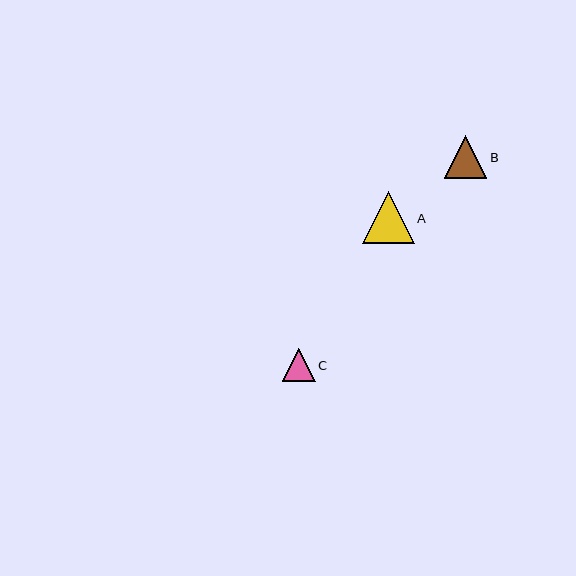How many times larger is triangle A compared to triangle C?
Triangle A is approximately 1.6 times the size of triangle C.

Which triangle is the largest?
Triangle A is the largest with a size of approximately 52 pixels.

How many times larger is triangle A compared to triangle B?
Triangle A is approximately 1.2 times the size of triangle B.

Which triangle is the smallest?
Triangle C is the smallest with a size of approximately 33 pixels.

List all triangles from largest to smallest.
From largest to smallest: A, B, C.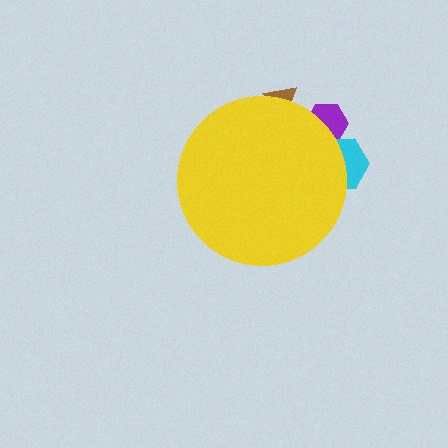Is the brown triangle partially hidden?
Yes, the brown triangle is partially hidden behind the yellow circle.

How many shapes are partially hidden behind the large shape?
3 shapes are partially hidden.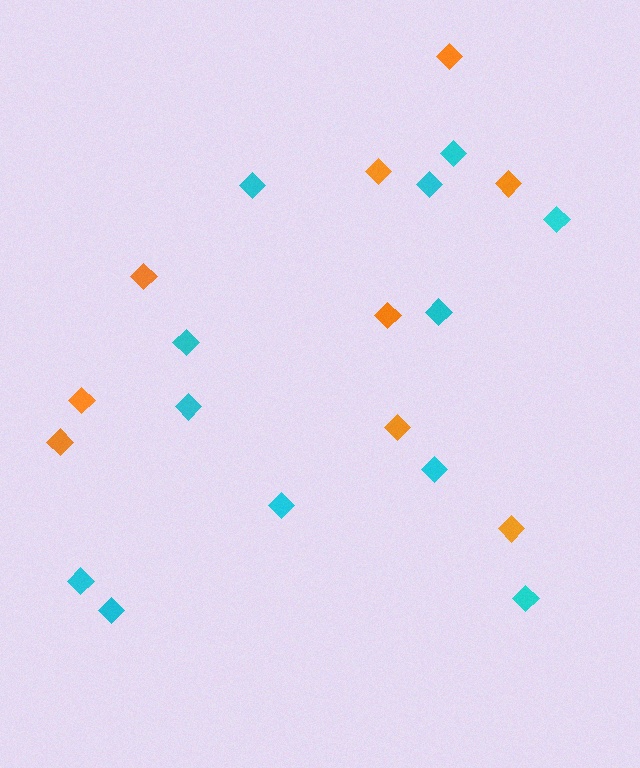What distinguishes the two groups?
There are 2 groups: one group of orange diamonds (9) and one group of cyan diamonds (12).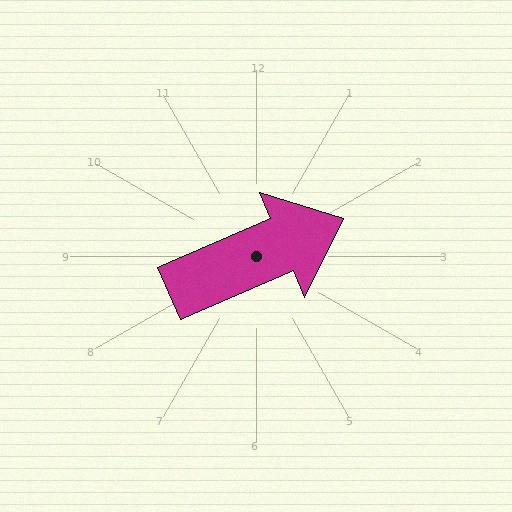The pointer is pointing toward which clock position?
Roughly 2 o'clock.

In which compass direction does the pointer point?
Northeast.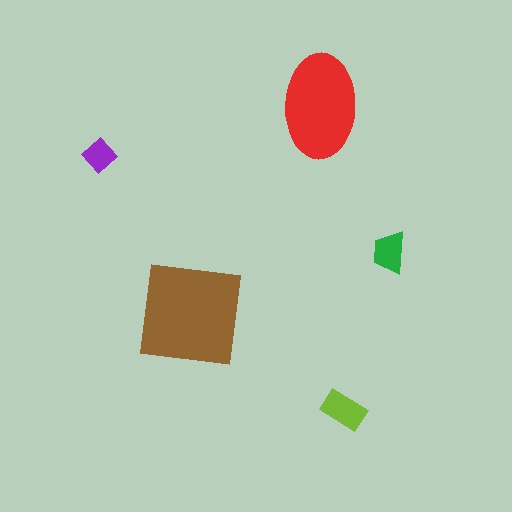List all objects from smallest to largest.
The purple diamond, the green trapezoid, the lime rectangle, the red ellipse, the brown square.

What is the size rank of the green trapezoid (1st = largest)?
4th.